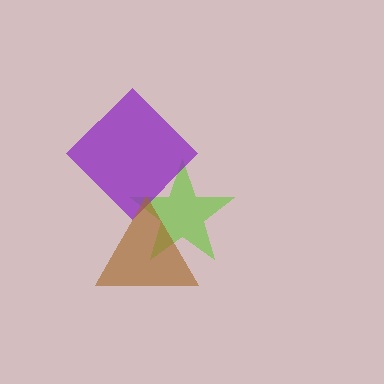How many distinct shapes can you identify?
There are 3 distinct shapes: a lime star, a purple diamond, a brown triangle.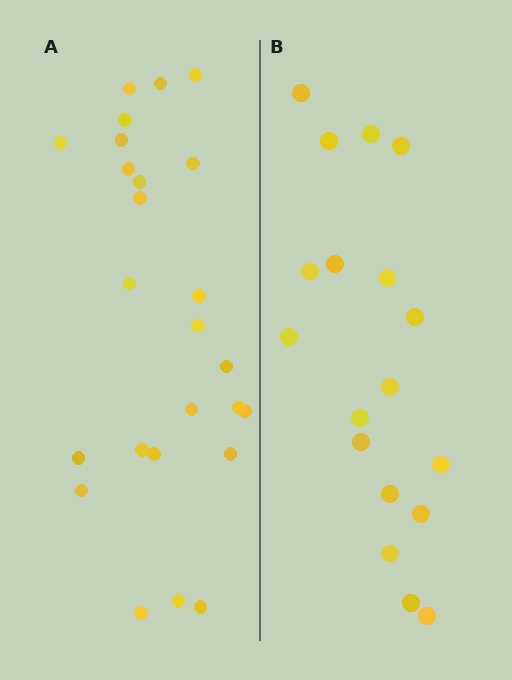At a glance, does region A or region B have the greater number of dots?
Region A (the left region) has more dots.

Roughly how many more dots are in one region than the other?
Region A has roughly 8 or so more dots than region B.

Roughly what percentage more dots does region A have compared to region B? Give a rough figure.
About 40% more.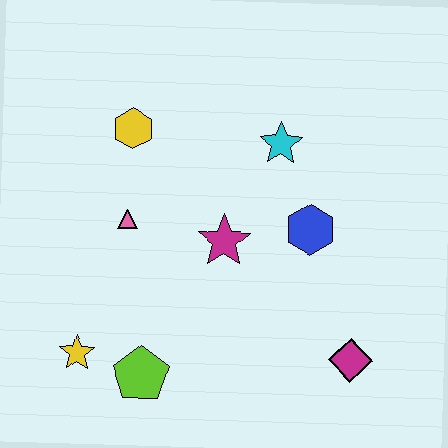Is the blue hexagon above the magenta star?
Yes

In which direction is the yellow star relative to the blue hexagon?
The yellow star is to the left of the blue hexagon.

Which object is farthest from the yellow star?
The cyan star is farthest from the yellow star.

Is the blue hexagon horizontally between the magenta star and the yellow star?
No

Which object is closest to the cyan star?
The blue hexagon is closest to the cyan star.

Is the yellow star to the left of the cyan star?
Yes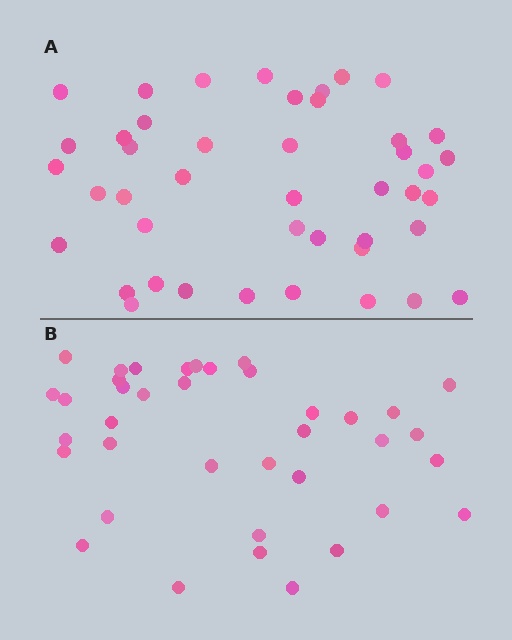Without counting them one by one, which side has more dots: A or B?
Region A (the top region) has more dots.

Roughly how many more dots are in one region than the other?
Region A has about 6 more dots than region B.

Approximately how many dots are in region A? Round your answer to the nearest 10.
About 40 dots. (The exact count is 44, which rounds to 40.)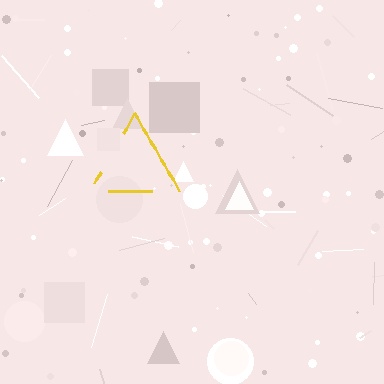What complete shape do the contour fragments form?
The contour fragments form a triangle.